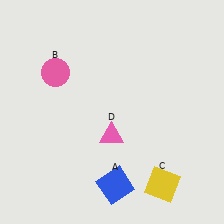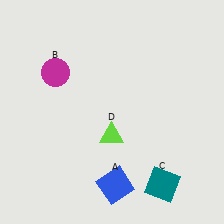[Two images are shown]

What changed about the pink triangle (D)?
In Image 1, D is pink. In Image 2, it changed to lime.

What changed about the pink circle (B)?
In Image 1, B is pink. In Image 2, it changed to magenta.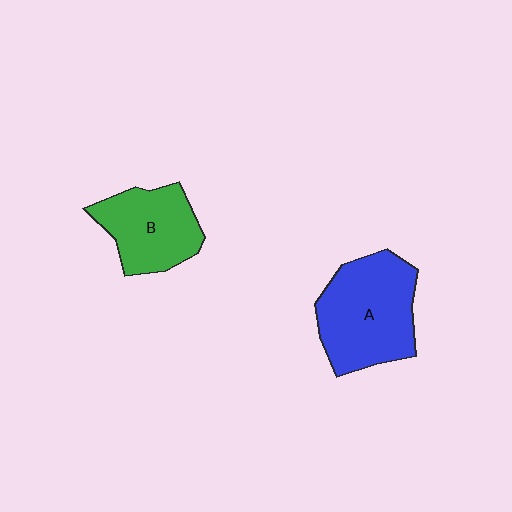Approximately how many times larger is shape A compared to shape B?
Approximately 1.4 times.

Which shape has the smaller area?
Shape B (green).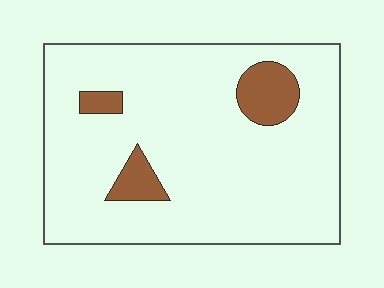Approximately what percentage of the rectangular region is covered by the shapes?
Approximately 10%.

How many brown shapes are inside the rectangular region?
3.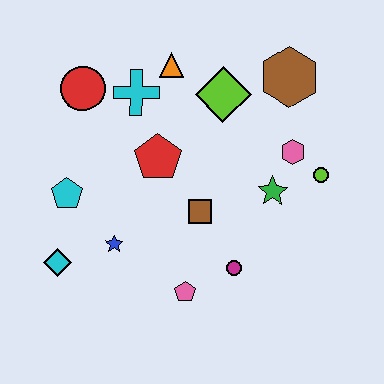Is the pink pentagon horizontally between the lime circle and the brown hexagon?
No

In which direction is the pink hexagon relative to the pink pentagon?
The pink hexagon is above the pink pentagon.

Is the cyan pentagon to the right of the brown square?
No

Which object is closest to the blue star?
The cyan diamond is closest to the blue star.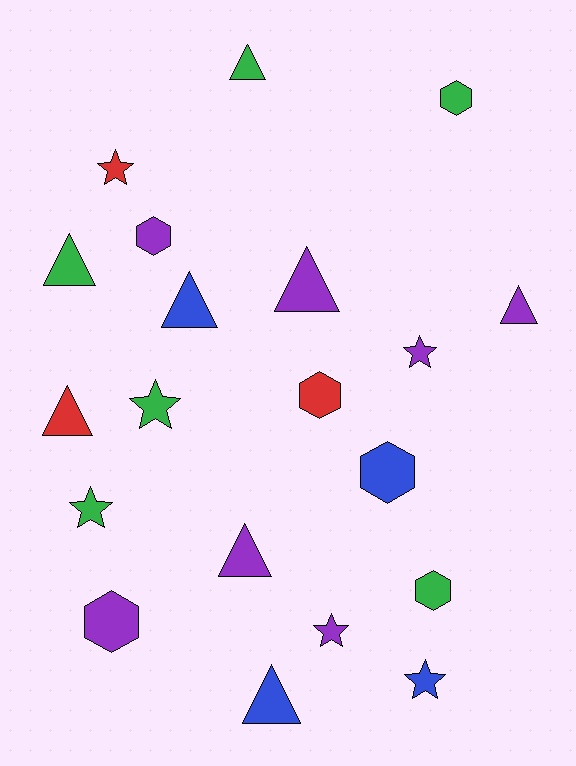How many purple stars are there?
There are 2 purple stars.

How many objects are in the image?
There are 20 objects.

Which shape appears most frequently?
Triangle, with 8 objects.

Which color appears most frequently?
Purple, with 7 objects.